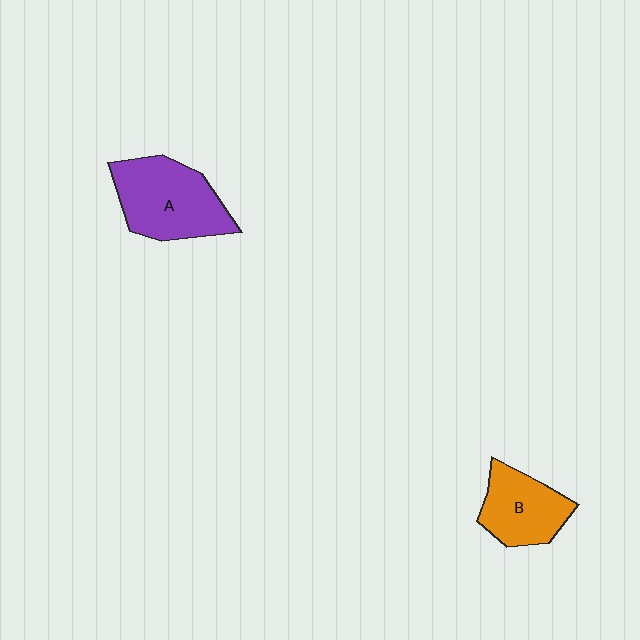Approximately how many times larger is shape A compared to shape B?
Approximately 1.4 times.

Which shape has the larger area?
Shape A (purple).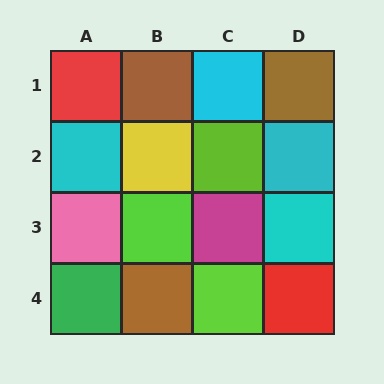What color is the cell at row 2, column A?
Cyan.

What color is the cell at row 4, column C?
Lime.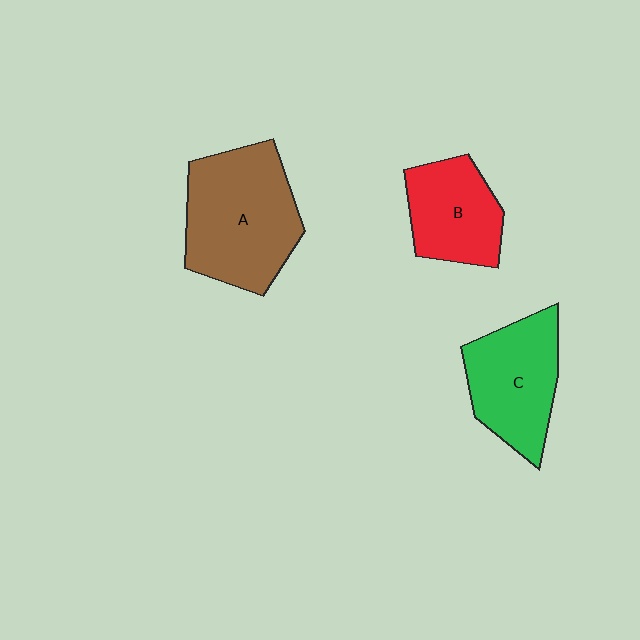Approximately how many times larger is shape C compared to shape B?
Approximately 1.2 times.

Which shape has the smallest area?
Shape B (red).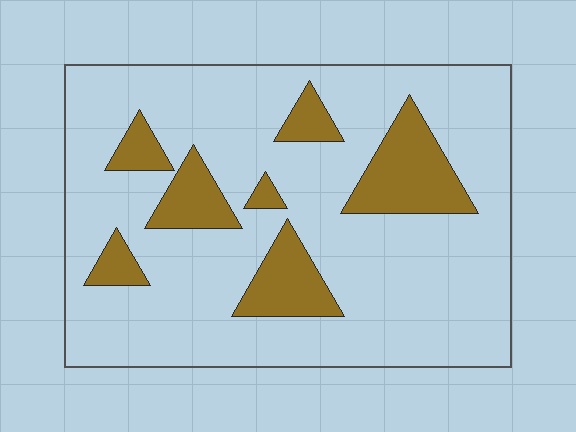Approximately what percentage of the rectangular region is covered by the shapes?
Approximately 20%.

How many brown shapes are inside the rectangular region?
7.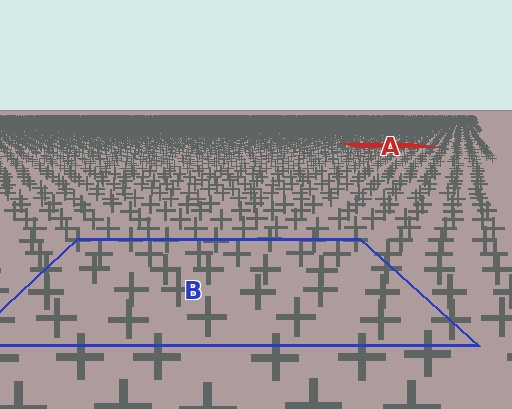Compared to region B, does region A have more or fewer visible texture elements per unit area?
Region A has more texture elements per unit area — they are packed more densely because it is farther away.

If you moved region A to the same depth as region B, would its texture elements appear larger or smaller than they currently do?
They would appear larger. At a closer depth, the same texture elements are projected at a bigger on-screen size.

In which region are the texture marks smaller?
The texture marks are smaller in region A, because it is farther away.